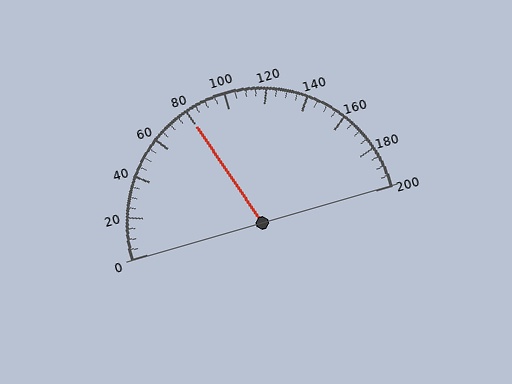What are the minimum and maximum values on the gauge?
The gauge ranges from 0 to 200.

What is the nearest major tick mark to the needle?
The nearest major tick mark is 80.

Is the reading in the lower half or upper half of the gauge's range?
The reading is in the lower half of the range (0 to 200).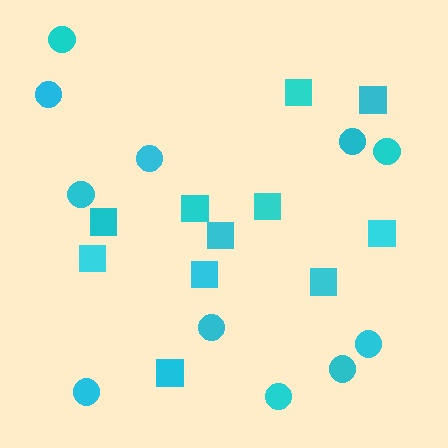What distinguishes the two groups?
There are 2 groups: one group of circles (11) and one group of squares (11).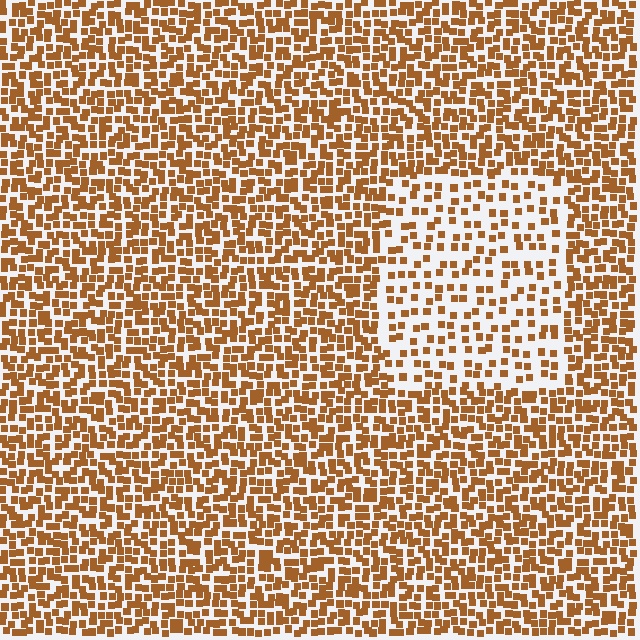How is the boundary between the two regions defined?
The boundary is defined by a change in element density (approximately 2.1x ratio). All elements are the same color, size, and shape.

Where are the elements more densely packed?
The elements are more densely packed outside the rectangle boundary.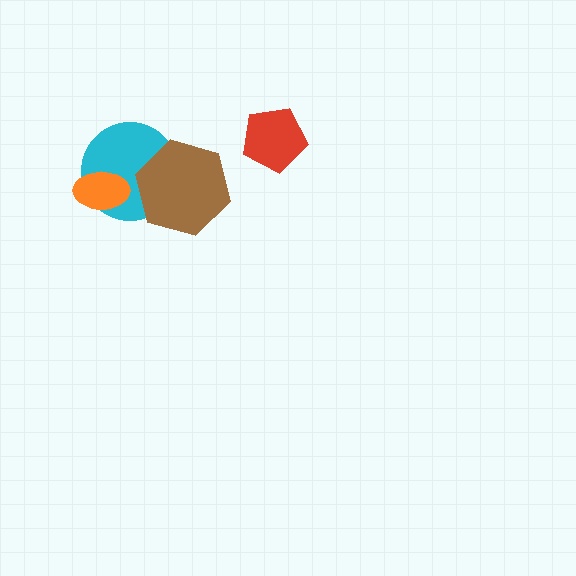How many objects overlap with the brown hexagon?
1 object overlaps with the brown hexagon.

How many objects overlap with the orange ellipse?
1 object overlaps with the orange ellipse.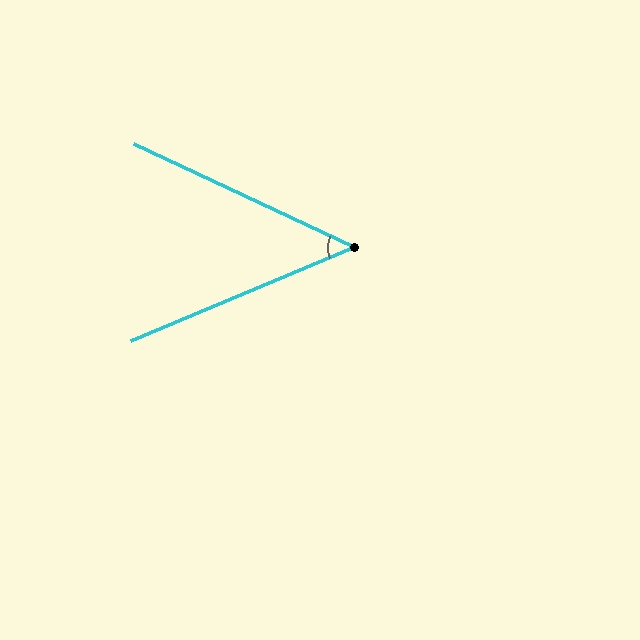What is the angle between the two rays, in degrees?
Approximately 48 degrees.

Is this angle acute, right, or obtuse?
It is acute.